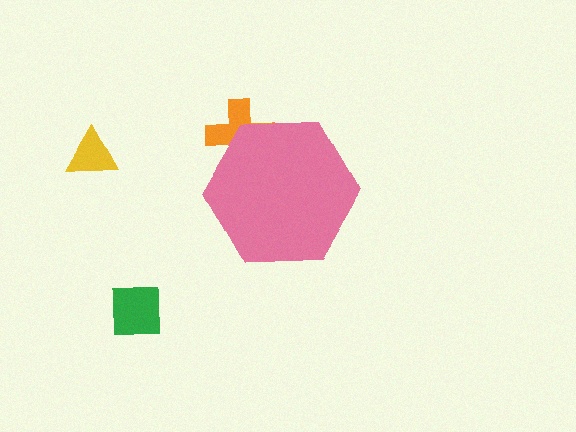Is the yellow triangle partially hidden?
No, the yellow triangle is fully visible.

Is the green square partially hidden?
No, the green square is fully visible.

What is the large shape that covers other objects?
A pink hexagon.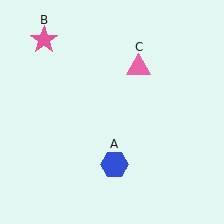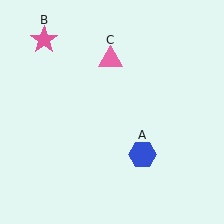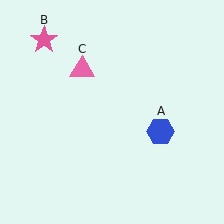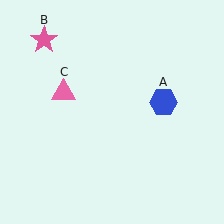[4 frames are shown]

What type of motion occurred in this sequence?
The blue hexagon (object A), pink triangle (object C) rotated counterclockwise around the center of the scene.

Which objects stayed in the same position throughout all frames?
Pink star (object B) remained stationary.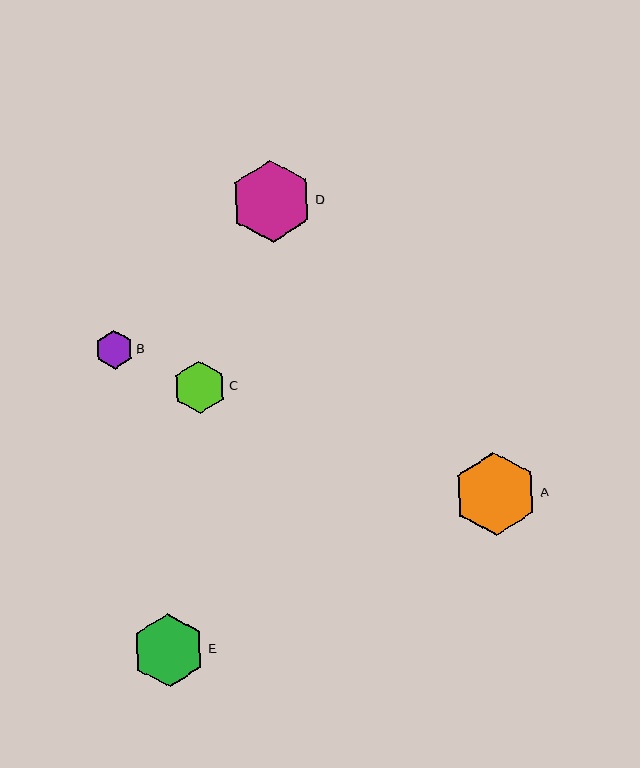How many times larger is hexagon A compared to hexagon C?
Hexagon A is approximately 1.6 times the size of hexagon C.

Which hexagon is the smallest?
Hexagon B is the smallest with a size of approximately 38 pixels.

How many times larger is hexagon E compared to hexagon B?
Hexagon E is approximately 1.9 times the size of hexagon B.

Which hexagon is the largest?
Hexagon A is the largest with a size of approximately 83 pixels.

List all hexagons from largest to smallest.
From largest to smallest: A, D, E, C, B.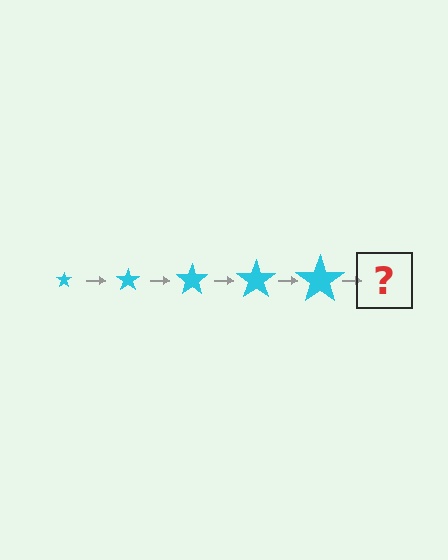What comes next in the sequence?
The next element should be a cyan star, larger than the previous one.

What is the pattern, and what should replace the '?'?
The pattern is that the star gets progressively larger each step. The '?' should be a cyan star, larger than the previous one.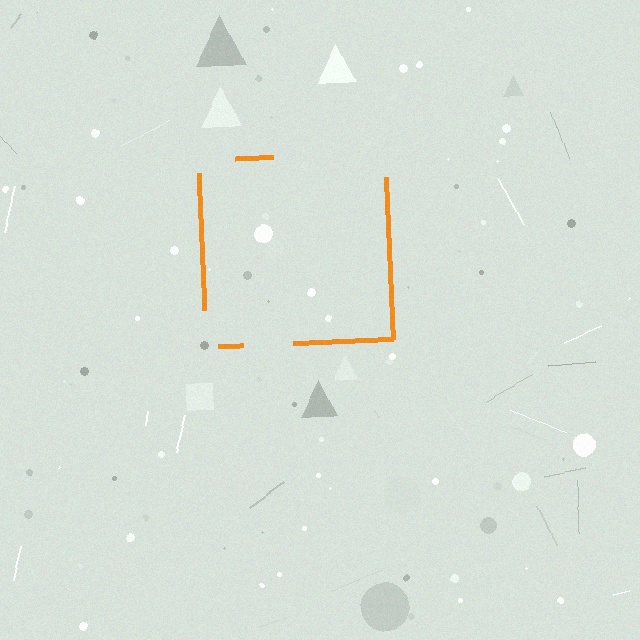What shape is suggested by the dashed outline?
The dashed outline suggests a square.